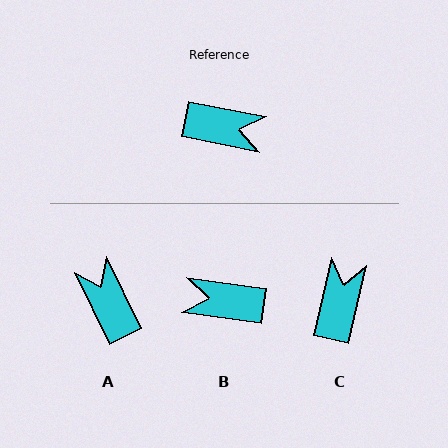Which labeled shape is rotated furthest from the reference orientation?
B, about 176 degrees away.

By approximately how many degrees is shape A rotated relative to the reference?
Approximately 128 degrees counter-clockwise.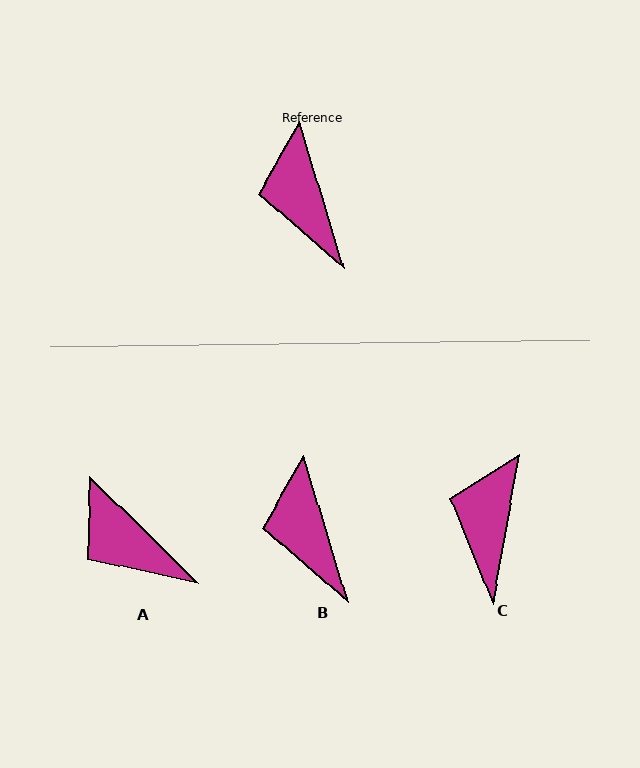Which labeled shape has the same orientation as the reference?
B.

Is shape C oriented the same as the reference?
No, it is off by about 27 degrees.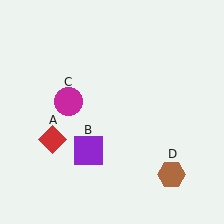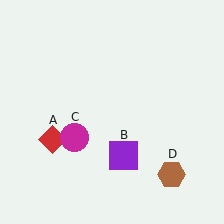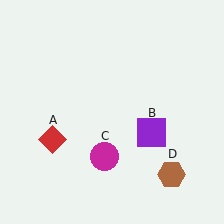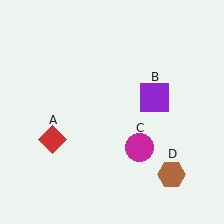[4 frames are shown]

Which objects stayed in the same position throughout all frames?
Red diamond (object A) and brown hexagon (object D) remained stationary.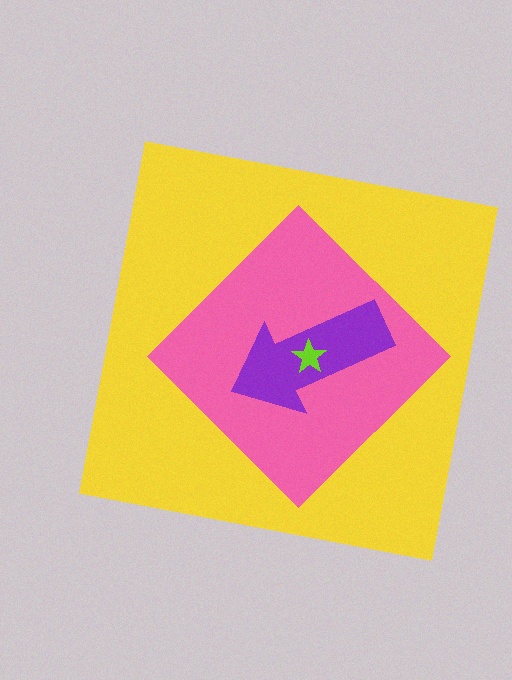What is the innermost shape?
The lime star.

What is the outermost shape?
The yellow square.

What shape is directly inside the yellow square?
The pink diamond.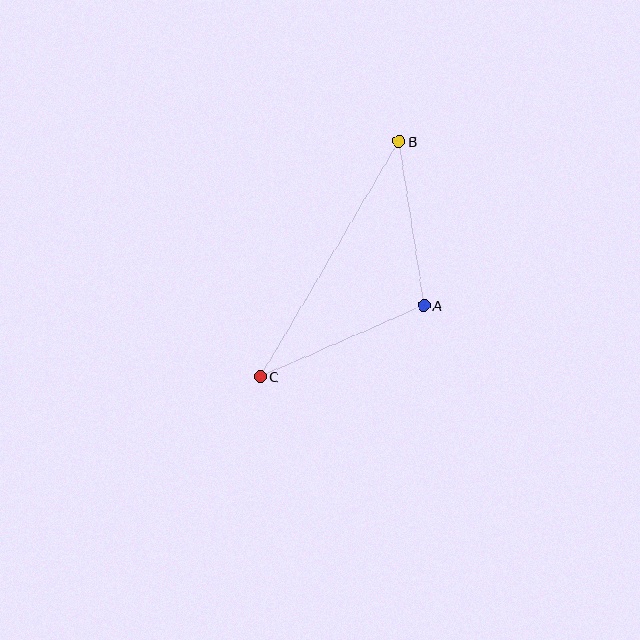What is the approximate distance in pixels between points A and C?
The distance between A and C is approximately 178 pixels.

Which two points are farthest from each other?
Points B and C are farthest from each other.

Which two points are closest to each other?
Points A and B are closest to each other.